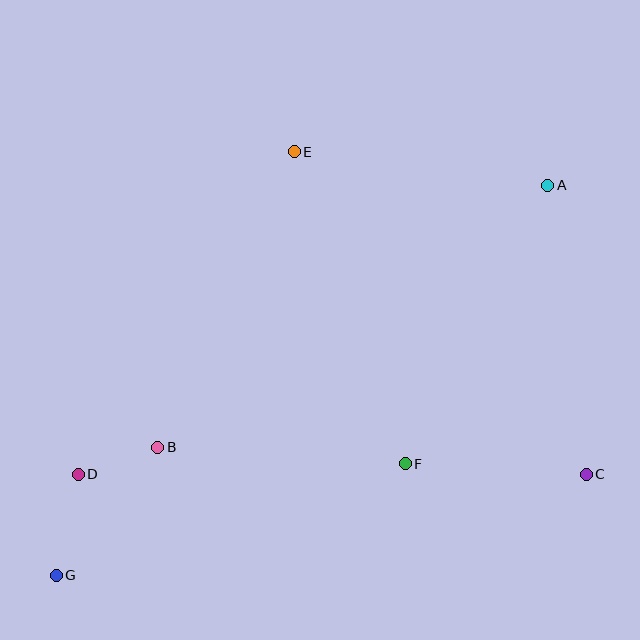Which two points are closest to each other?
Points B and D are closest to each other.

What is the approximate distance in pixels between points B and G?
The distance between B and G is approximately 163 pixels.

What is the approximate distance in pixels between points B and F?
The distance between B and F is approximately 248 pixels.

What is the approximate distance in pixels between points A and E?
The distance between A and E is approximately 255 pixels.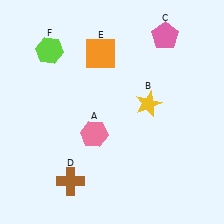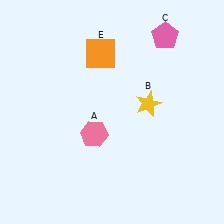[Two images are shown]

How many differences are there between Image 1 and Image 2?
There are 2 differences between the two images.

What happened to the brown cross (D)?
The brown cross (D) was removed in Image 2. It was in the bottom-left area of Image 1.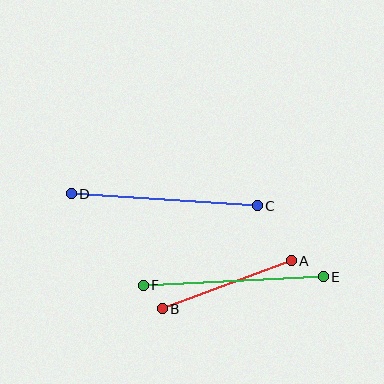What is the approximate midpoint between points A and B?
The midpoint is at approximately (227, 285) pixels.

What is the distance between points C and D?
The distance is approximately 186 pixels.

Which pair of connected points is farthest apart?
Points C and D are farthest apart.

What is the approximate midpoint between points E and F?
The midpoint is at approximately (233, 281) pixels.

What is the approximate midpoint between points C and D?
The midpoint is at approximately (164, 200) pixels.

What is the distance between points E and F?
The distance is approximately 180 pixels.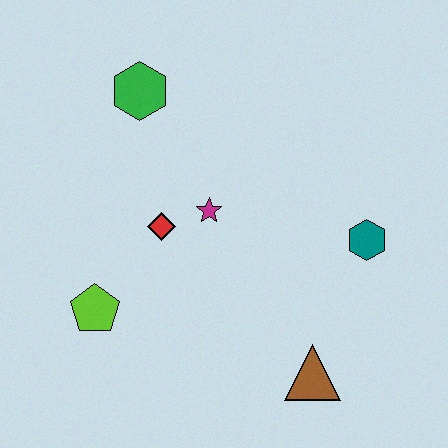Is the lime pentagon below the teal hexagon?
Yes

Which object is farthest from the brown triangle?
The green hexagon is farthest from the brown triangle.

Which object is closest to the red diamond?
The magenta star is closest to the red diamond.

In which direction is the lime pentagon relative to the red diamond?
The lime pentagon is below the red diamond.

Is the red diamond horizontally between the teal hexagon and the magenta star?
No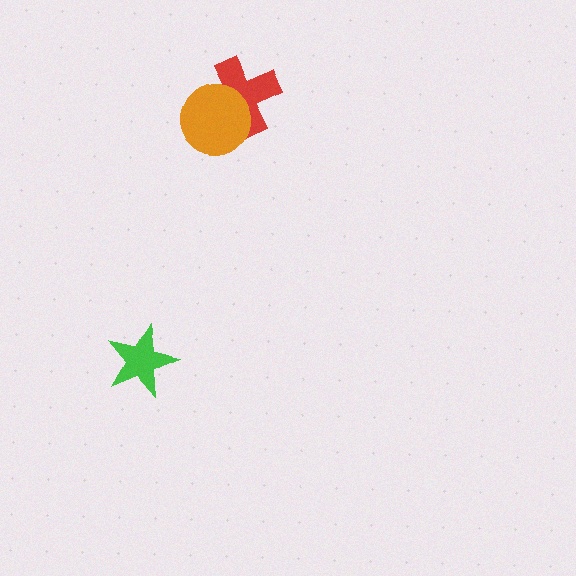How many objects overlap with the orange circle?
1 object overlaps with the orange circle.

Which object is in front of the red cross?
The orange circle is in front of the red cross.